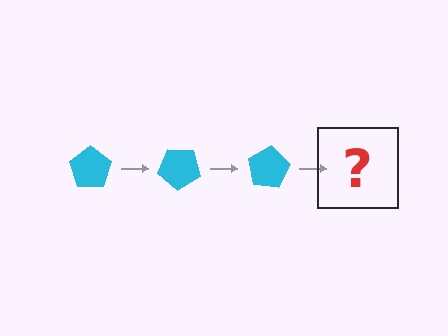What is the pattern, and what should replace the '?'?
The pattern is that the pentagon rotates 40 degrees each step. The '?' should be a cyan pentagon rotated 120 degrees.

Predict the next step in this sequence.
The next step is a cyan pentagon rotated 120 degrees.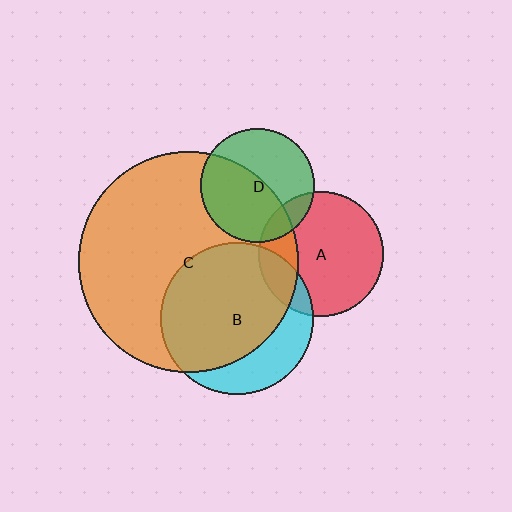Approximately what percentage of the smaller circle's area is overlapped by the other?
Approximately 15%.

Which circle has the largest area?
Circle C (orange).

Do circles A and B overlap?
Yes.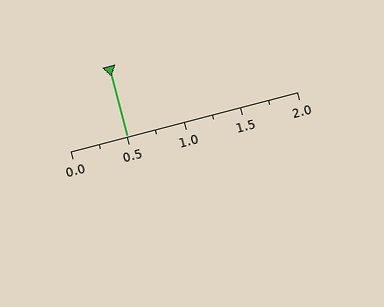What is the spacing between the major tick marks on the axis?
The major ticks are spaced 0.5 apart.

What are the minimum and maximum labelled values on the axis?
The axis runs from 0.0 to 2.0.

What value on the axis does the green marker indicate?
The marker indicates approximately 0.5.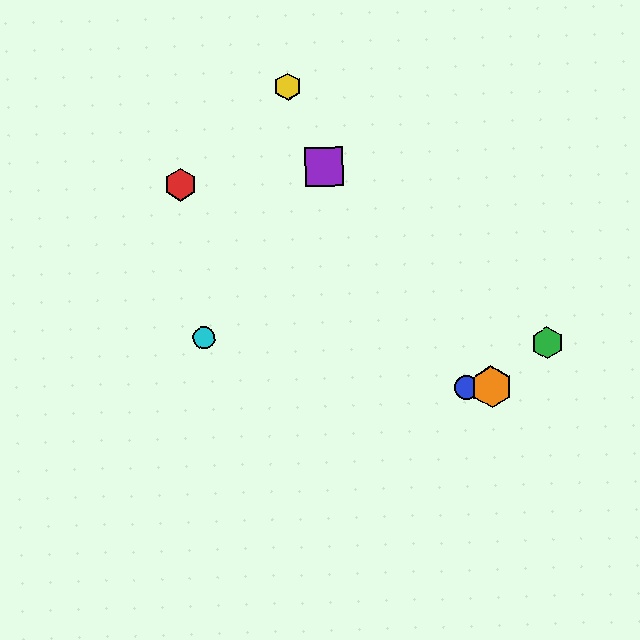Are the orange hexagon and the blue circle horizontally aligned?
Yes, both are at y≈387.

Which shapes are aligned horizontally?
The blue circle, the orange hexagon are aligned horizontally.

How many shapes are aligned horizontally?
2 shapes (the blue circle, the orange hexagon) are aligned horizontally.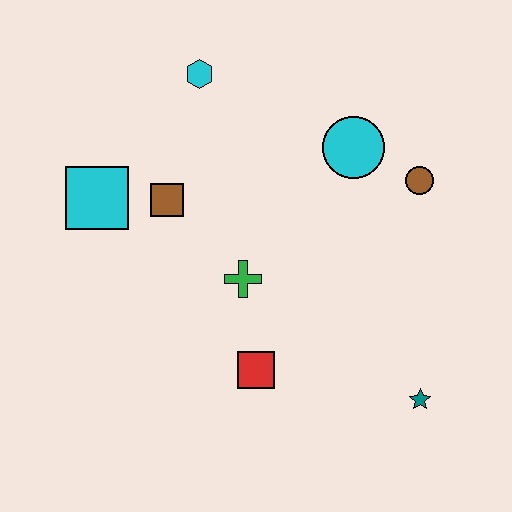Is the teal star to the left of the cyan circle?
No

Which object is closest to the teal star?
The red square is closest to the teal star.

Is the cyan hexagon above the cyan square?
Yes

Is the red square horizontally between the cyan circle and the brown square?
Yes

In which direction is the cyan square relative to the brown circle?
The cyan square is to the left of the brown circle.